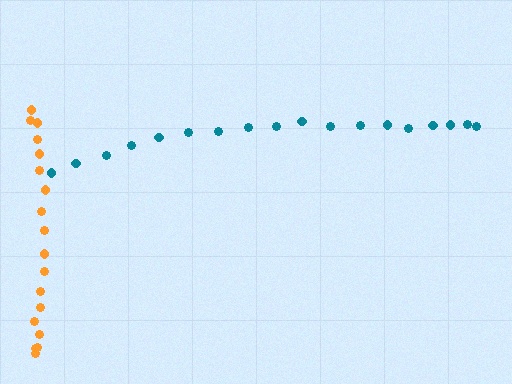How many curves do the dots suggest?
There are 2 distinct paths.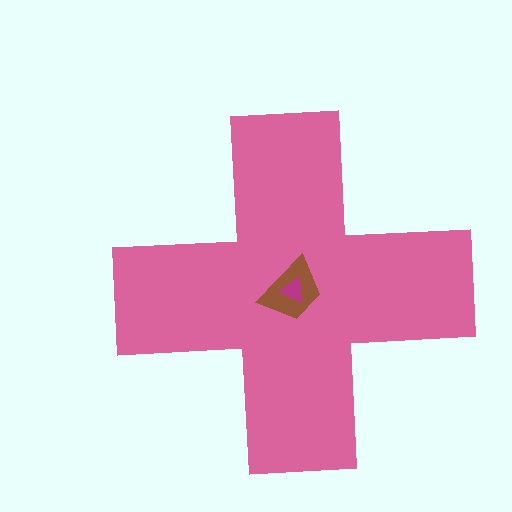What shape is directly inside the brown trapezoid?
The magenta triangle.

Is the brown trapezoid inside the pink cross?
Yes.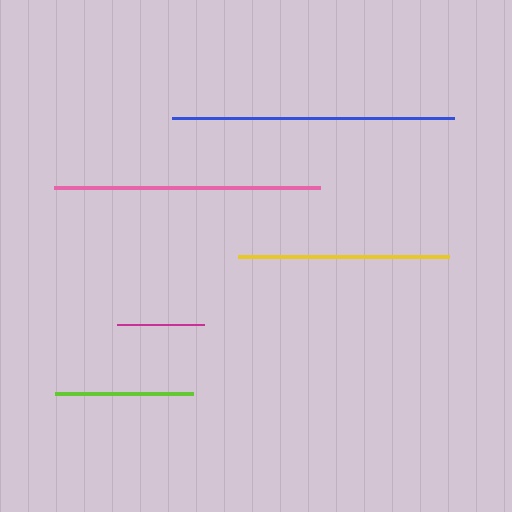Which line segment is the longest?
The blue line is the longest at approximately 282 pixels.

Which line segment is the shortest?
The magenta line is the shortest at approximately 87 pixels.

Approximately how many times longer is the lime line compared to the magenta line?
The lime line is approximately 1.6 times the length of the magenta line.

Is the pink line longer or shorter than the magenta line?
The pink line is longer than the magenta line.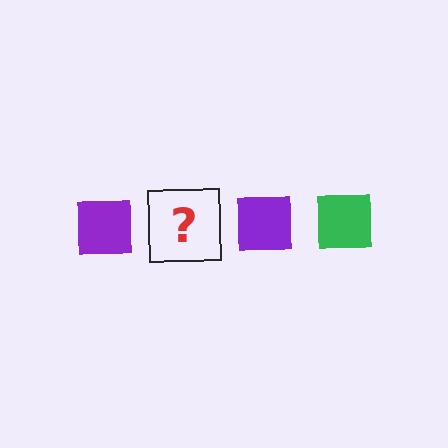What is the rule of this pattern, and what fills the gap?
The rule is that the pattern cycles through purple, green squares. The gap should be filled with a green square.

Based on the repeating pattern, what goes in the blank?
The blank should be a green square.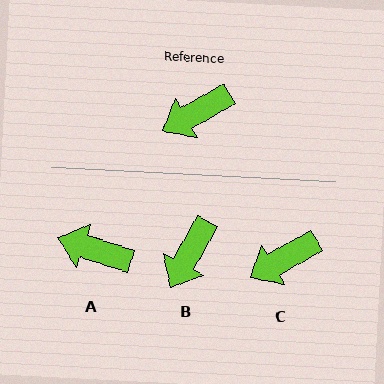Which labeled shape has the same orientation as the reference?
C.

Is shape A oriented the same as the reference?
No, it is off by about 47 degrees.